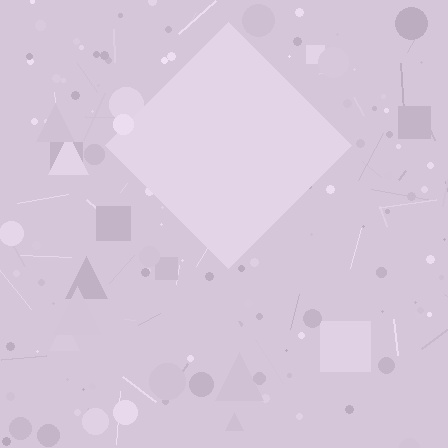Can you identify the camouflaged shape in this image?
The camouflaged shape is a diamond.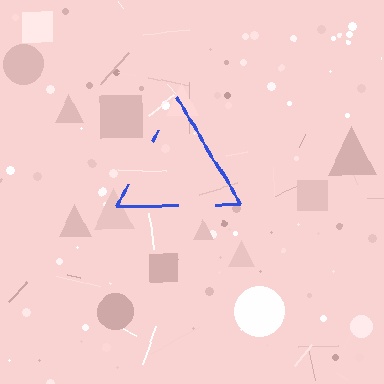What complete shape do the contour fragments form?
The contour fragments form a triangle.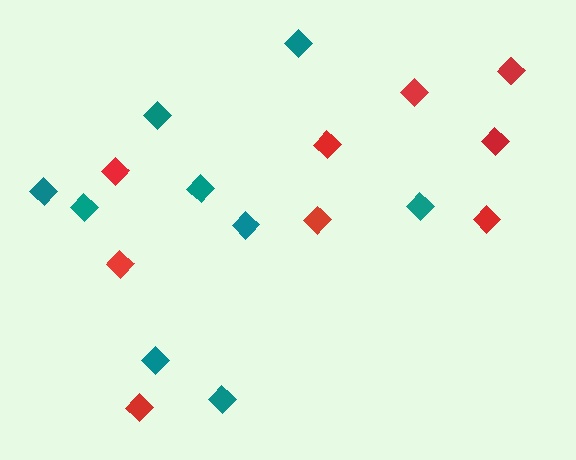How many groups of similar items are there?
There are 2 groups: one group of teal diamonds (9) and one group of red diamonds (9).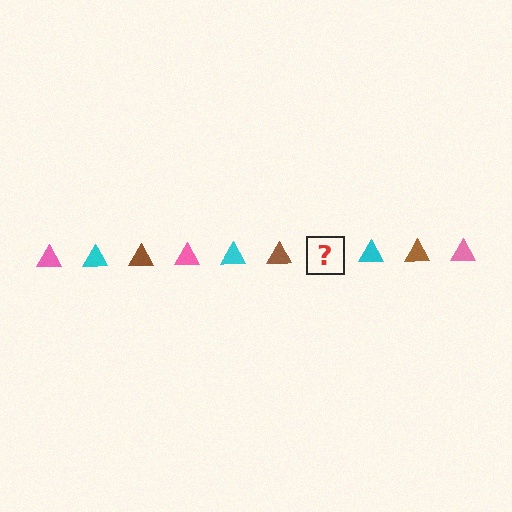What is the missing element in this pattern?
The missing element is a pink triangle.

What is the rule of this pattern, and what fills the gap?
The rule is that the pattern cycles through pink, cyan, brown triangles. The gap should be filled with a pink triangle.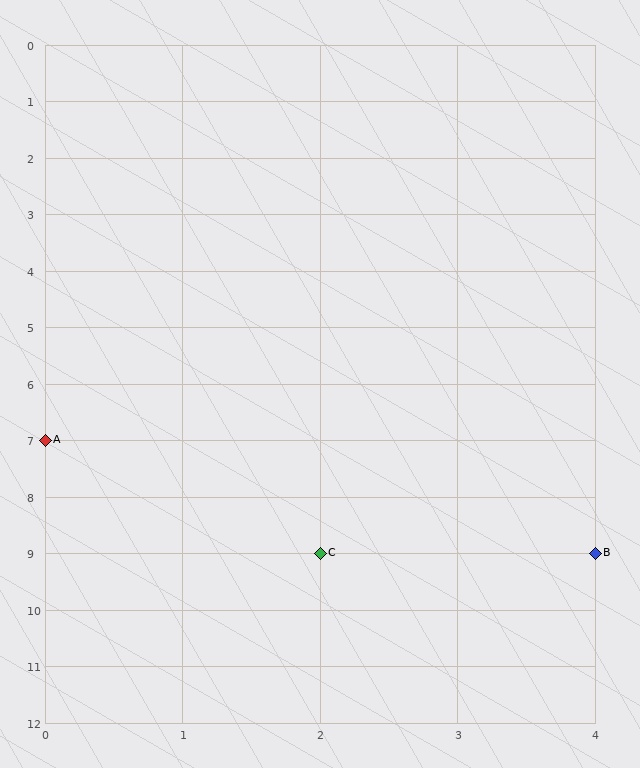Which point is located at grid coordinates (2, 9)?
Point C is at (2, 9).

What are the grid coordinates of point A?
Point A is at grid coordinates (0, 7).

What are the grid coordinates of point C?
Point C is at grid coordinates (2, 9).